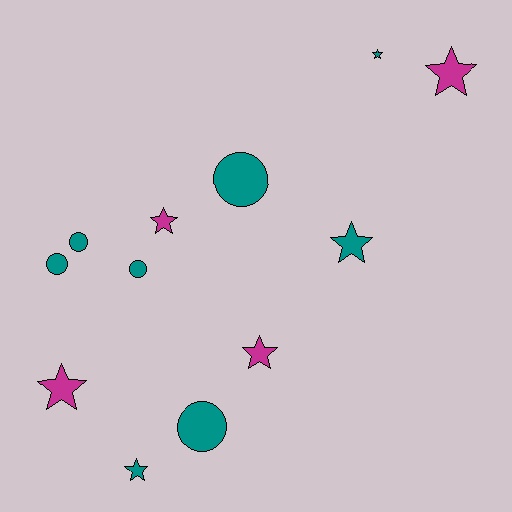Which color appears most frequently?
Teal, with 8 objects.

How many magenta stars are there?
There are 4 magenta stars.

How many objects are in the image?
There are 12 objects.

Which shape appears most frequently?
Star, with 7 objects.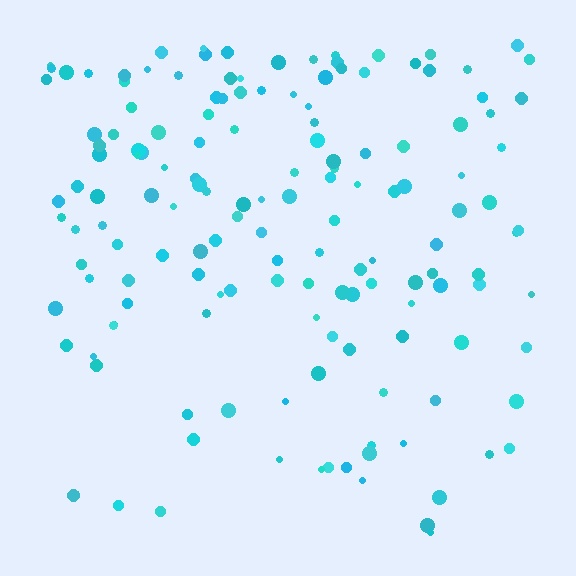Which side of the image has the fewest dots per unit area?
The bottom.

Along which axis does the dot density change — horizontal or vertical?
Vertical.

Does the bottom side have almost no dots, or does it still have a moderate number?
Still a moderate number, just noticeably fewer than the top.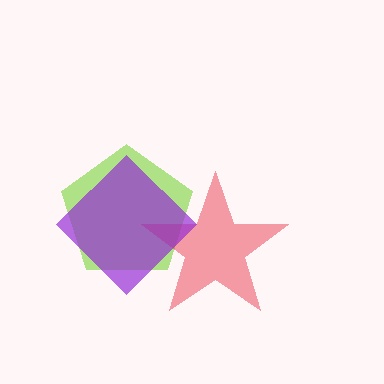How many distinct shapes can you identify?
There are 3 distinct shapes: a lime pentagon, a red star, a purple diamond.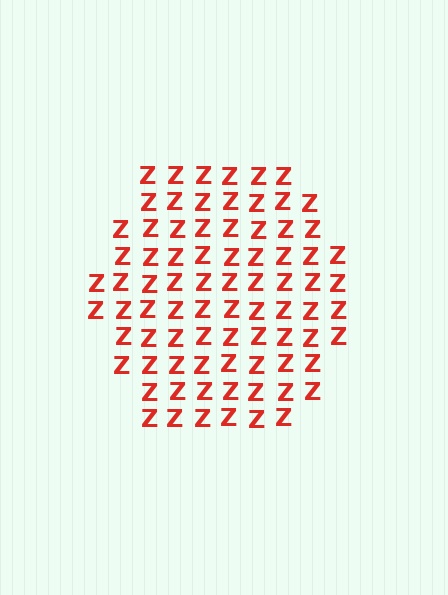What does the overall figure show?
The overall figure shows a hexagon.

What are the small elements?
The small elements are letter Z's.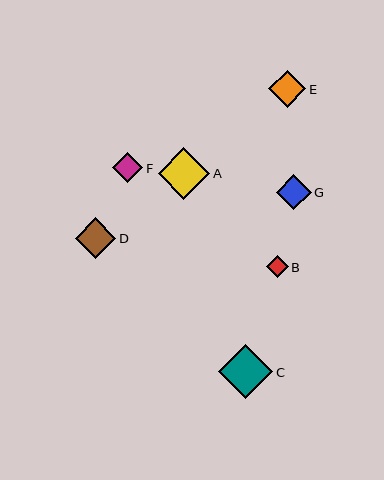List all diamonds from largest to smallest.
From largest to smallest: C, A, D, E, G, F, B.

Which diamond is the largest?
Diamond C is the largest with a size of approximately 54 pixels.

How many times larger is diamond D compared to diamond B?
Diamond D is approximately 1.9 times the size of diamond B.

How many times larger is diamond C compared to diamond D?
Diamond C is approximately 1.3 times the size of diamond D.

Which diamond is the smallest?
Diamond B is the smallest with a size of approximately 22 pixels.